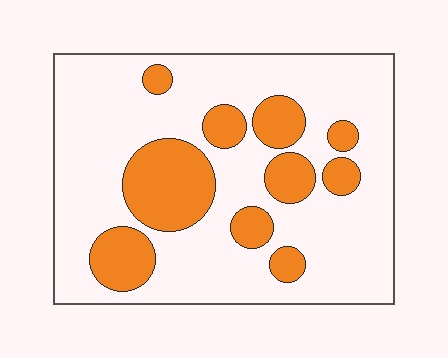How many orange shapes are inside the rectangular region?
10.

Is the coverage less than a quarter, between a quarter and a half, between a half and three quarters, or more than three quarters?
Between a quarter and a half.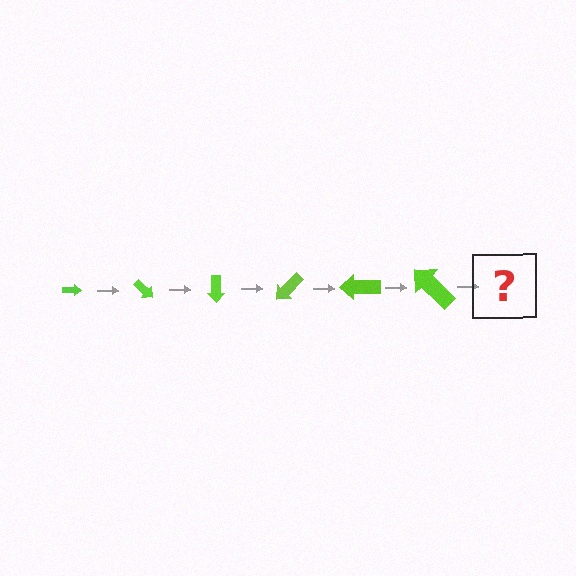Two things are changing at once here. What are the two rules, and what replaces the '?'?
The two rules are that the arrow grows larger each step and it rotates 45 degrees each step. The '?' should be an arrow, larger than the previous one and rotated 270 degrees from the start.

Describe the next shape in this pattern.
It should be an arrow, larger than the previous one and rotated 270 degrees from the start.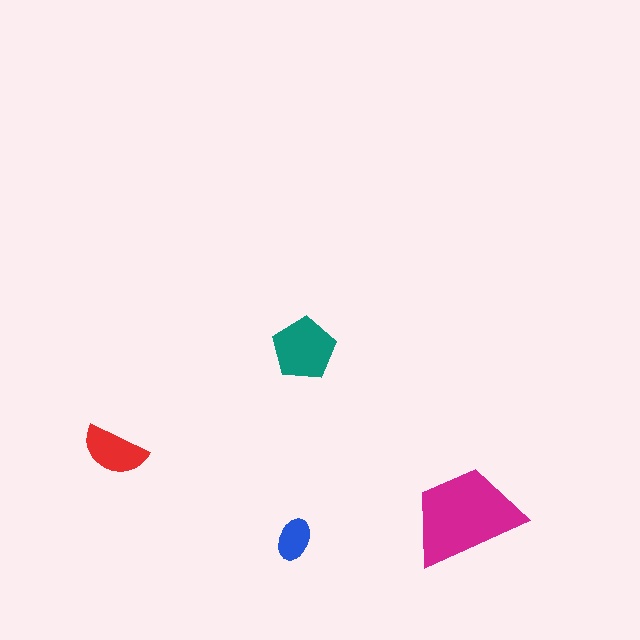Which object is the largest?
The magenta trapezoid.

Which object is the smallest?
The blue ellipse.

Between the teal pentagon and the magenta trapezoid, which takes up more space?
The magenta trapezoid.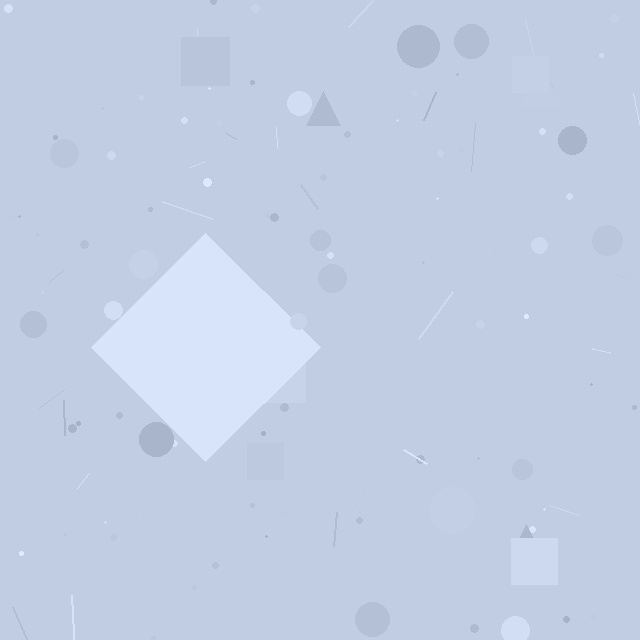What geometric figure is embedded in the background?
A diamond is embedded in the background.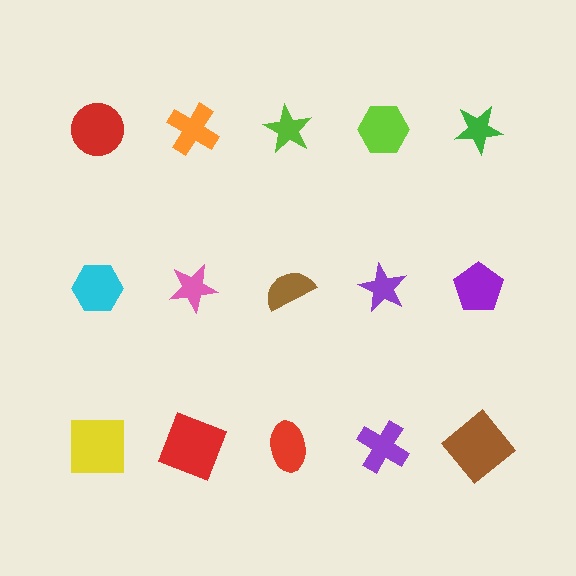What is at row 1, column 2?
An orange cross.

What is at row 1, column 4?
A lime hexagon.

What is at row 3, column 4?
A purple cross.